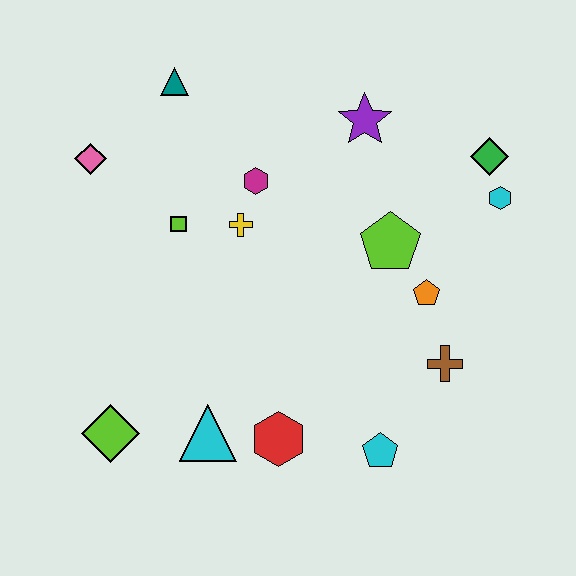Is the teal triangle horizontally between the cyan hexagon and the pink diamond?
Yes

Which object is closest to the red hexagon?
The cyan triangle is closest to the red hexagon.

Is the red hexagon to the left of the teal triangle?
No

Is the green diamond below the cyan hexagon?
No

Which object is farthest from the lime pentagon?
The lime diamond is farthest from the lime pentagon.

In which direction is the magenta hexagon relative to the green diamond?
The magenta hexagon is to the left of the green diamond.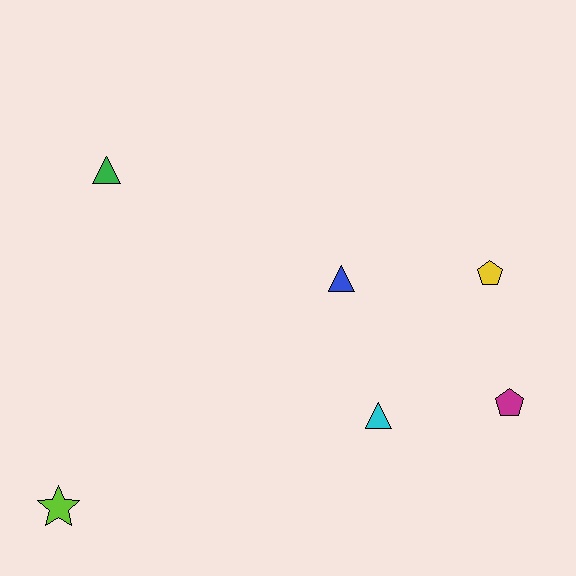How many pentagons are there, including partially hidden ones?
There are 2 pentagons.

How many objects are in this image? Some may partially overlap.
There are 6 objects.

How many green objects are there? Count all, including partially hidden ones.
There is 1 green object.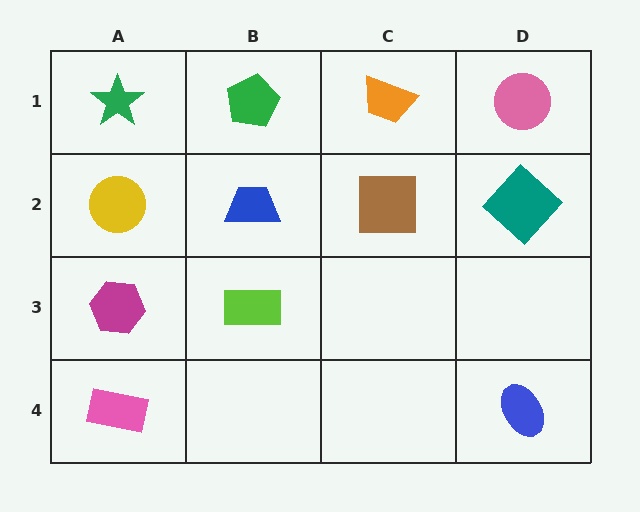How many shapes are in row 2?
4 shapes.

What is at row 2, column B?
A blue trapezoid.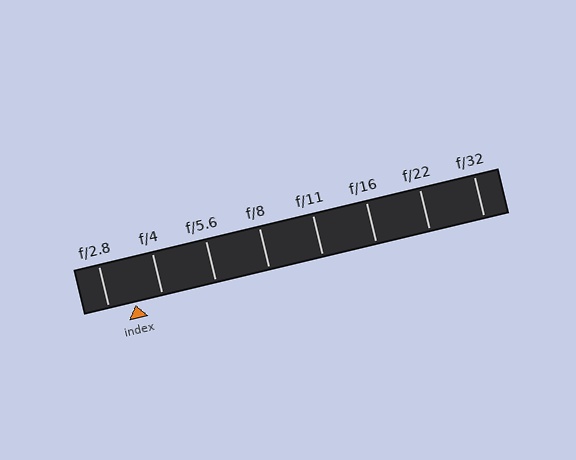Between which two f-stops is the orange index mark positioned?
The index mark is between f/2.8 and f/4.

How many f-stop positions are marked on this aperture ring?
There are 8 f-stop positions marked.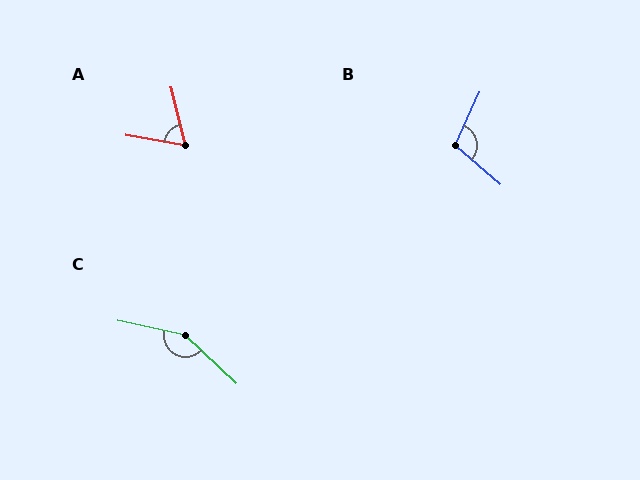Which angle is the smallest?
A, at approximately 66 degrees.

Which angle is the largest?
C, at approximately 149 degrees.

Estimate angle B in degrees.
Approximately 106 degrees.